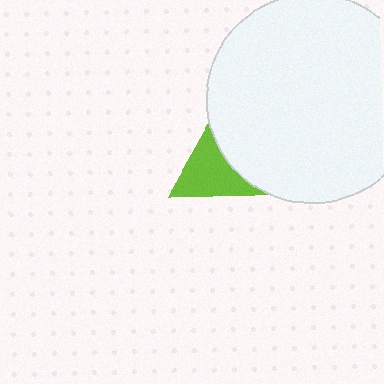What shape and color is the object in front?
The object in front is a white circle.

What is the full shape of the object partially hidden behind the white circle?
The partially hidden object is a lime triangle.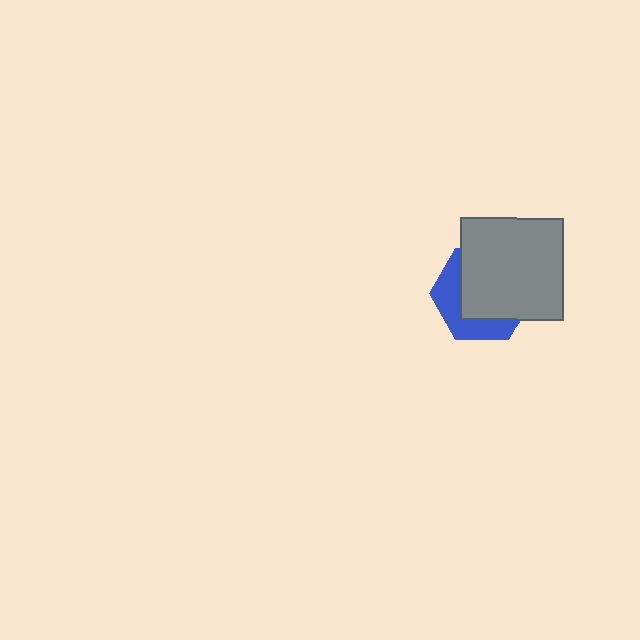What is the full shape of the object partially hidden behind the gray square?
The partially hidden object is a blue hexagon.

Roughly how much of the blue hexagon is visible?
A small part of it is visible (roughly 37%).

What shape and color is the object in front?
The object in front is a gray square.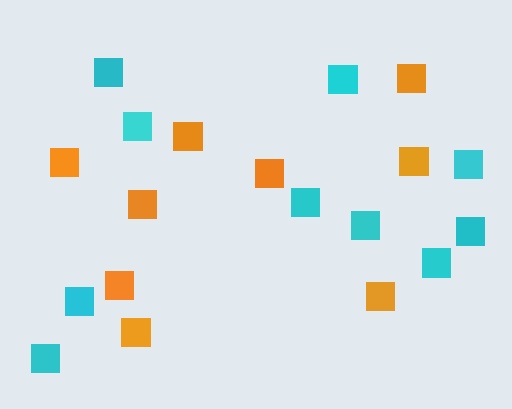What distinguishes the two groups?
There are 2 groups: one group of orange squares (9) and one group of cyan squares (10).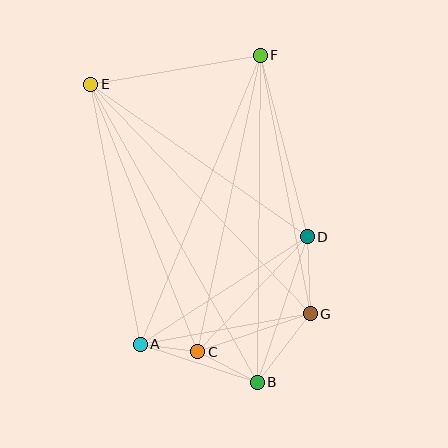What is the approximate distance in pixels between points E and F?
The distance between E and F is approximately 172 pixels.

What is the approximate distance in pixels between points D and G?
The distance between D and G is approximately 77 pixels.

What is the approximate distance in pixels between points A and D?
The distance between A and D is approximately 199 pixels.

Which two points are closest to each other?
Points A and C are closest to each other.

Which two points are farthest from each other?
Points B and E are farthest from each other.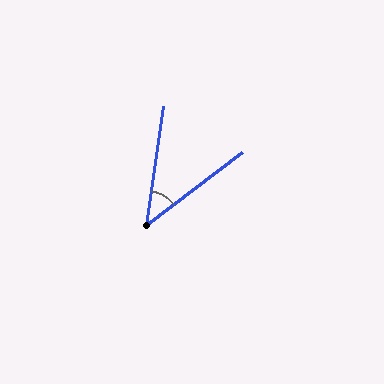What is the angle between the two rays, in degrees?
Approximately 45 degrees.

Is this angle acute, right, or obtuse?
It is acute.